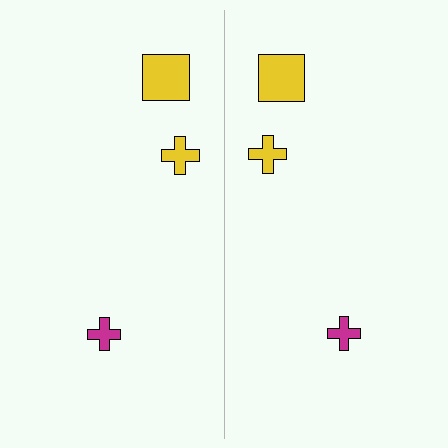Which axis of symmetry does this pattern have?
The pattern has a vertical axis of symmetry running through the center of the image.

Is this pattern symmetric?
Yes, this pattern has bilateral (reflection) symmetry.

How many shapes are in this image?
There are 6 shapes in this image.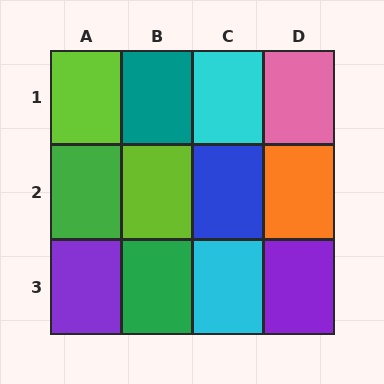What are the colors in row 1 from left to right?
Lime, teal, cyan, pink.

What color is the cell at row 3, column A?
Purple.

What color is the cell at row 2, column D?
Orange.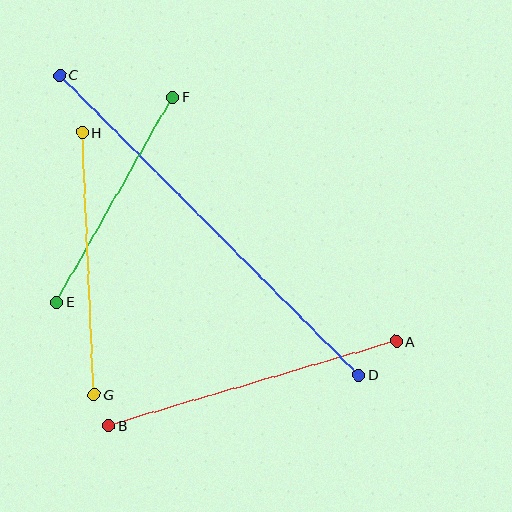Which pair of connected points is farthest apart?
Points C and D are farthest apart.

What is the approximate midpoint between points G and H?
The midpoint is at approximately (88, 264) pixels.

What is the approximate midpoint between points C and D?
The midpoint is at approximately (209, 225) pixels.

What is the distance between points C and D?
The distance is approximately 423 pixels.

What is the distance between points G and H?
The distance is approximately 263 pixels.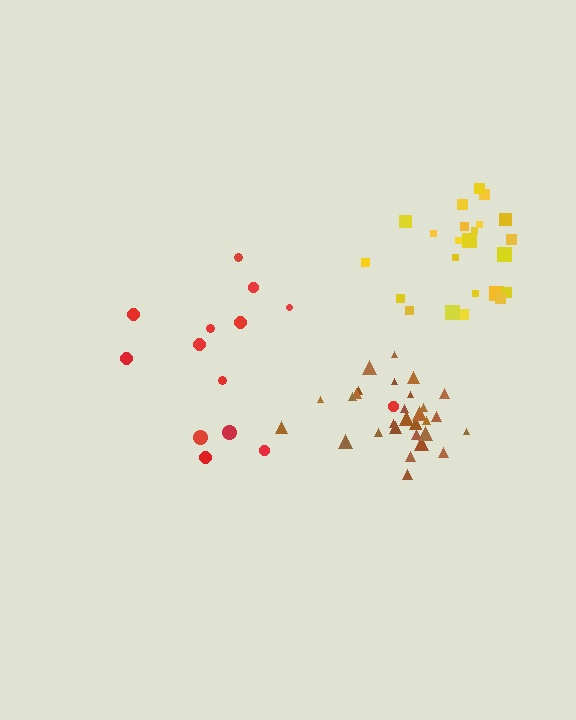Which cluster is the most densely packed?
Brown.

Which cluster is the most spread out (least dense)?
Red.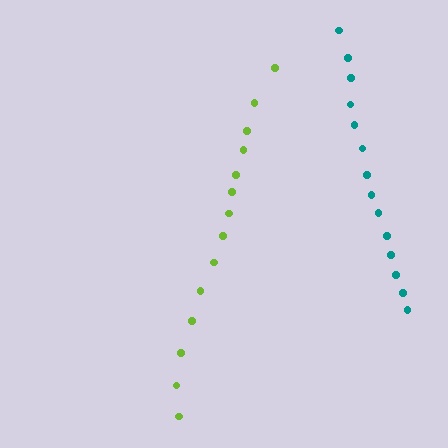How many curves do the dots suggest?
There are 2 distinct paths.